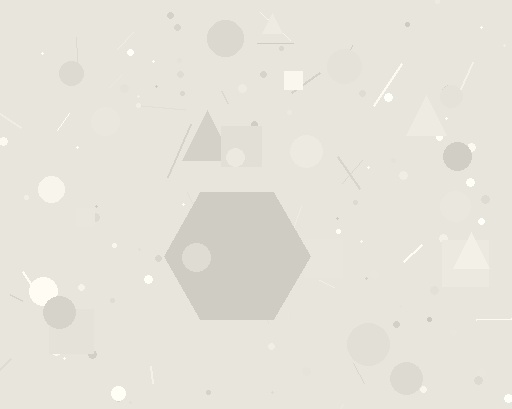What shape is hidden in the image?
A hexagon is hidden in the image.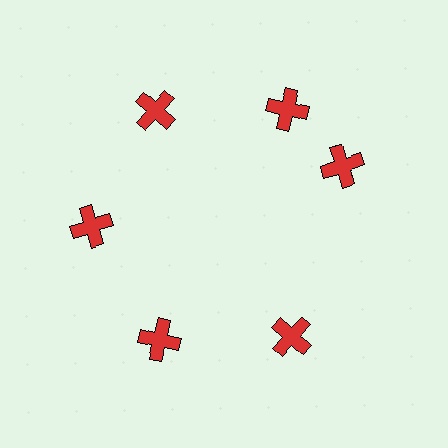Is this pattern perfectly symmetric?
No. The 6 red crosses are arranged in a ring, but one element near the 3 o'clock position is rotated out of alignment along the ring, breaking the 6-fold rotational symmetry.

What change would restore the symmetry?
The symmetry would be restored by rotating it back into even spacing with its neighbors so that all 6 crosses sit at equal angles and equal distance from the center.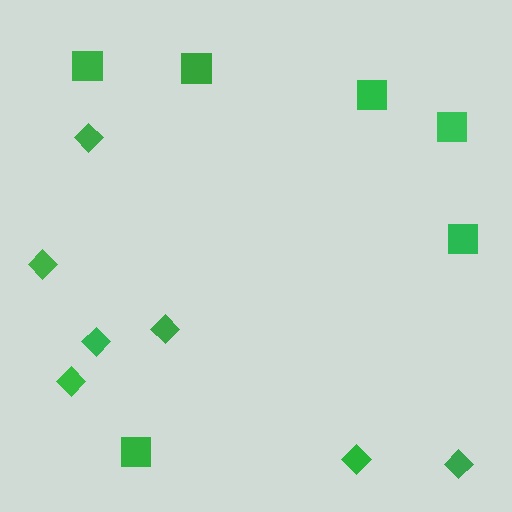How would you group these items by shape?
There are 2 groups: one group of diamonds (7) and one group of squares (6).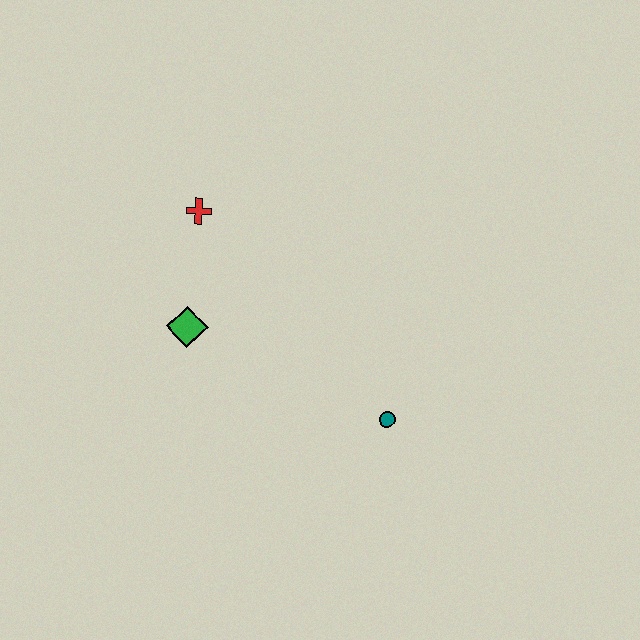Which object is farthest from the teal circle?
The red cross is farthest from the teal circle.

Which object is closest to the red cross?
The green diamond is closest to the red cross.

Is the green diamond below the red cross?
Yes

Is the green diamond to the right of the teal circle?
No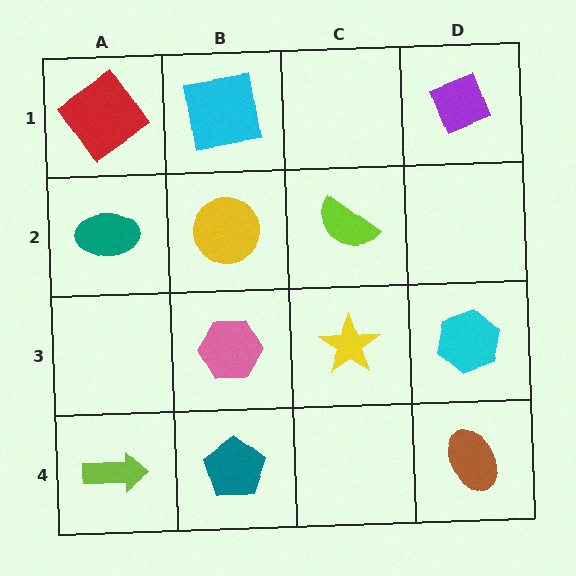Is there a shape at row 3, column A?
No, that cell is empty.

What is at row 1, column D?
A purple diamond.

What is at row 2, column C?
A lime semicircle.